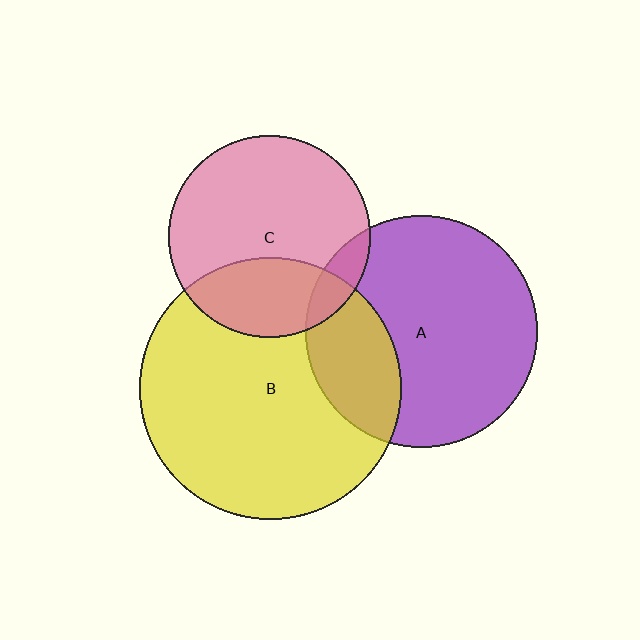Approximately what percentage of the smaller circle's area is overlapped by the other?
Approximately 30%.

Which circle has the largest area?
Circle B (yellow).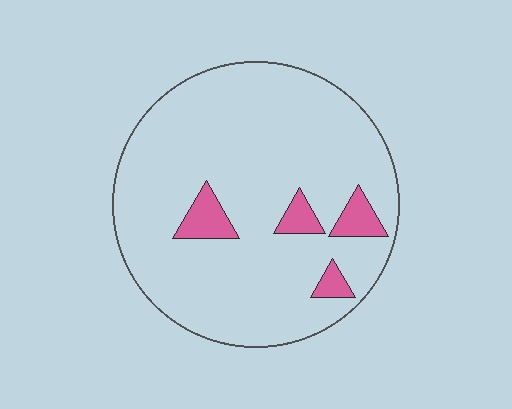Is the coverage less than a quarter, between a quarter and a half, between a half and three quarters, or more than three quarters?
Less than a quarter.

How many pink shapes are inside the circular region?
4.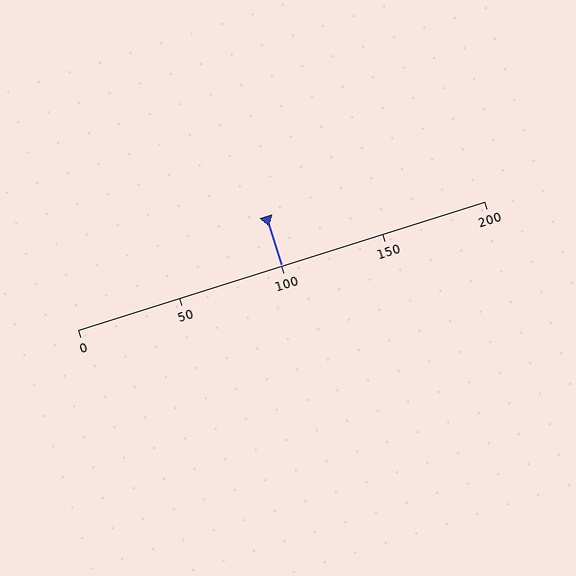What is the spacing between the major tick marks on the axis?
The major ticks are spaced 50 apart.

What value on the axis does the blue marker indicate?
The marker indicates approximately 100.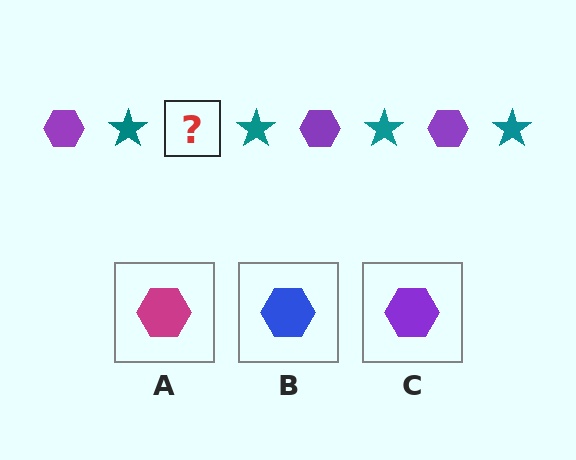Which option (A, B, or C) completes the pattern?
C.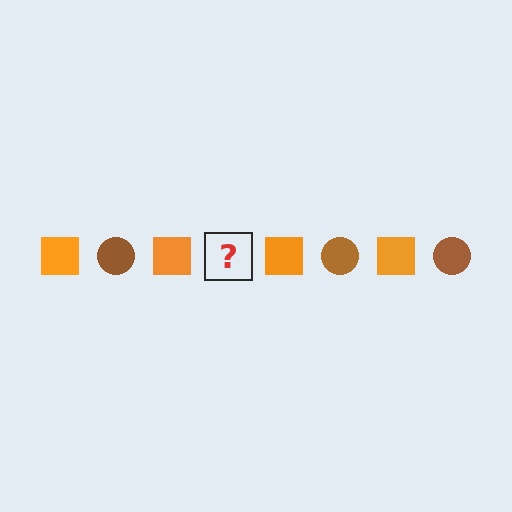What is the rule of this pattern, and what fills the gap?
The rule is that the pattern alternates between orange square and brown circle. The gap should be filled with a brown circle.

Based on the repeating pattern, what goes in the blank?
The blank should be a brown circle.